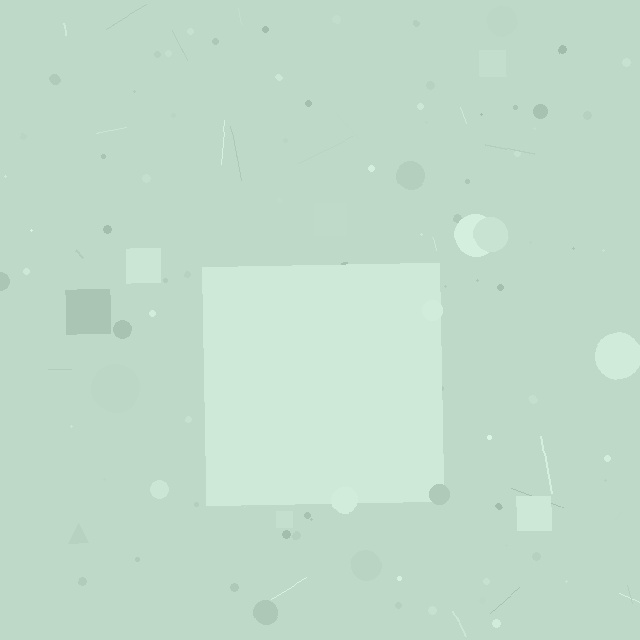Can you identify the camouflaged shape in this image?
The camouflaged shape is a square.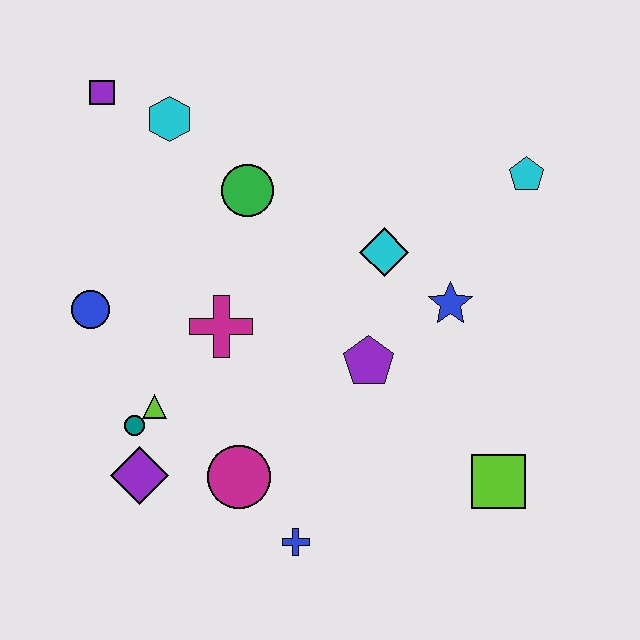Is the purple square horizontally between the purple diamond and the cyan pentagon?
No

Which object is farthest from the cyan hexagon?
The lime square is farthest from the cyan hexagon.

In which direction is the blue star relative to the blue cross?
The blue star is above the blue cross.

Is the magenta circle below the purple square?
Yes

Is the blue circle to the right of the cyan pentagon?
No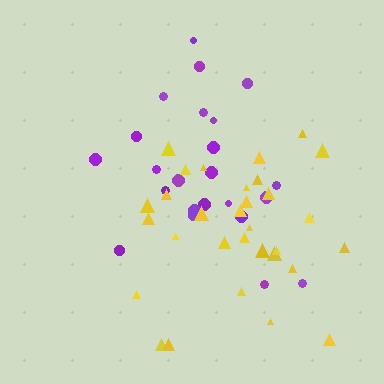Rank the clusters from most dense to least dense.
yellow, purple.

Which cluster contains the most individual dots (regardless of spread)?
Yellow (31).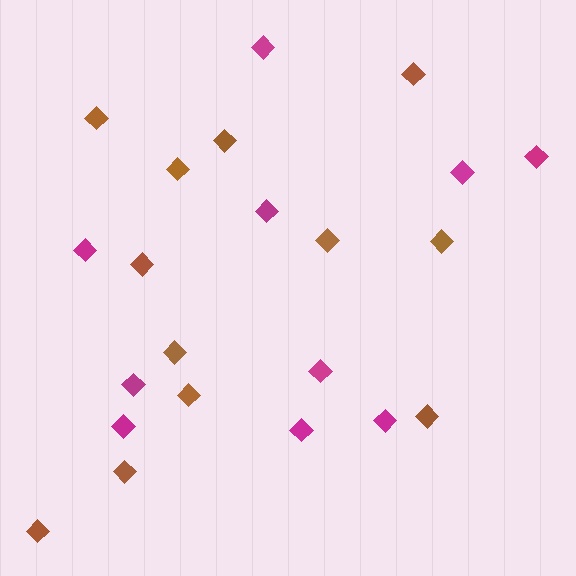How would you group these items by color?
There are 2 groups: one group of brown diamonds (12) and one group of magenta diamonds (10).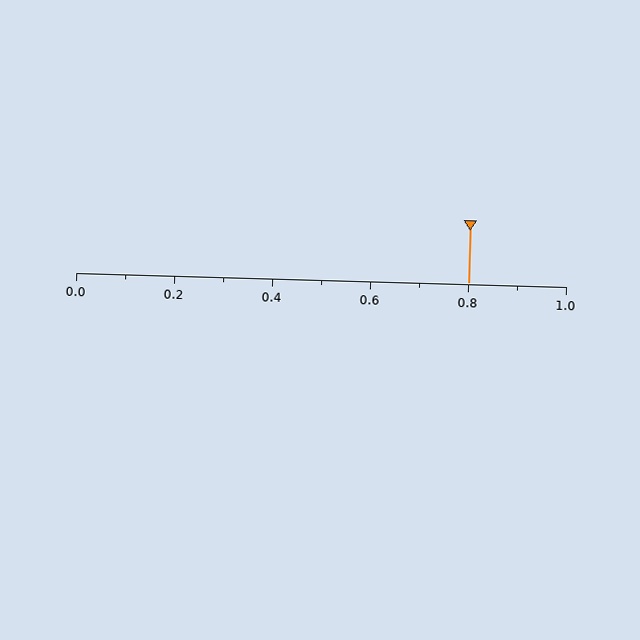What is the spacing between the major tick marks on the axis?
The major ticks are spaced 0.2 apart.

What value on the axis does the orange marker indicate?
The marker indicates approximately 0.8.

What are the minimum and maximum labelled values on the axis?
The axis runs from 0.0 to 1.0.